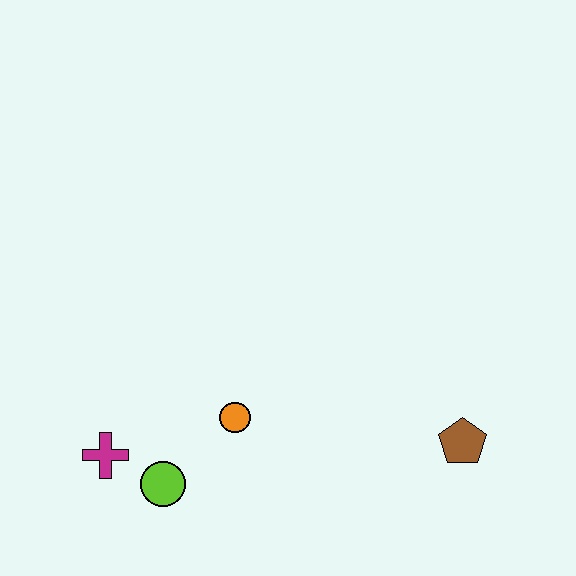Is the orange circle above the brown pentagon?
Yes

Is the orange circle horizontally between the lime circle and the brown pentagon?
Yes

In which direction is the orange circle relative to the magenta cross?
The orange circle is to the right of the magenta cross.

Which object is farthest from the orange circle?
The brown pentagon is farthest from the orange circle.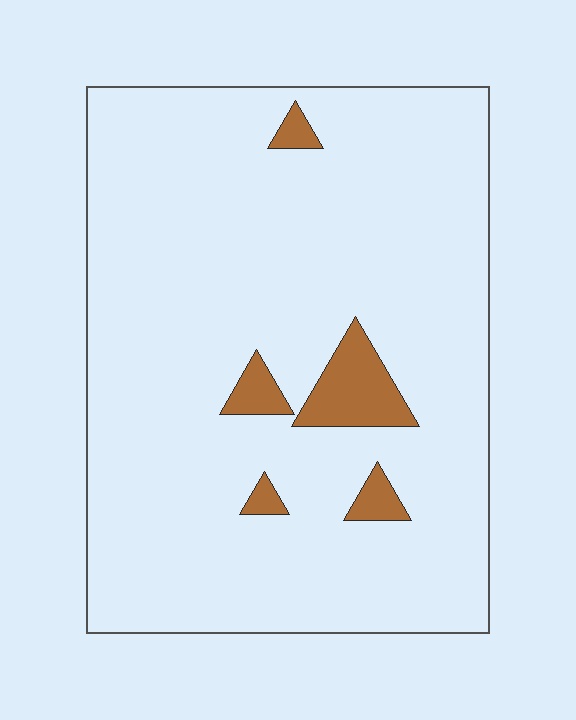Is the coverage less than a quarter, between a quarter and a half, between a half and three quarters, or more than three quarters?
Less than a quarter.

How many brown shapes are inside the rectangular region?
5.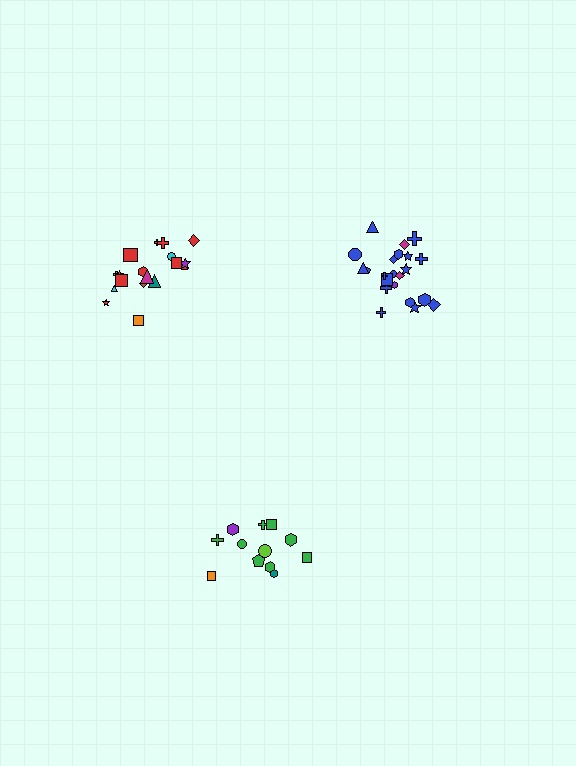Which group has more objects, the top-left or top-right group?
The top-right group.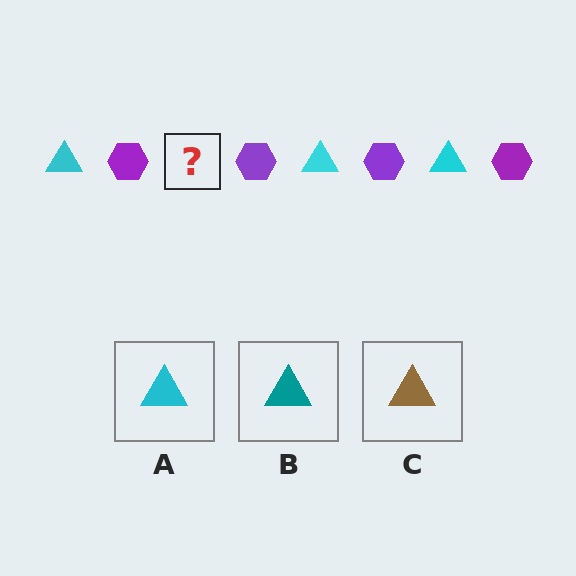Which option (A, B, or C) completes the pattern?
A.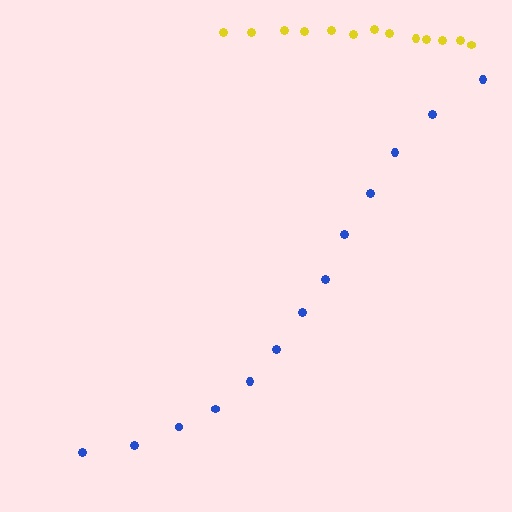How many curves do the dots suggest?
There are 2 distinct paths.